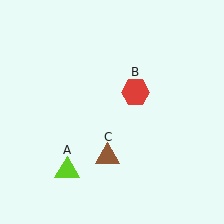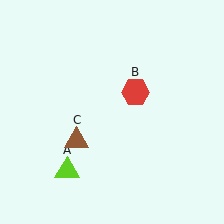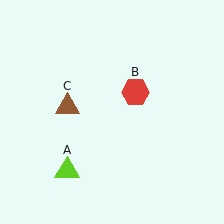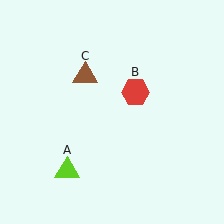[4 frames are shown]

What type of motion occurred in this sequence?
The brown triangle (object C) rotated clockwise around the center of the scene.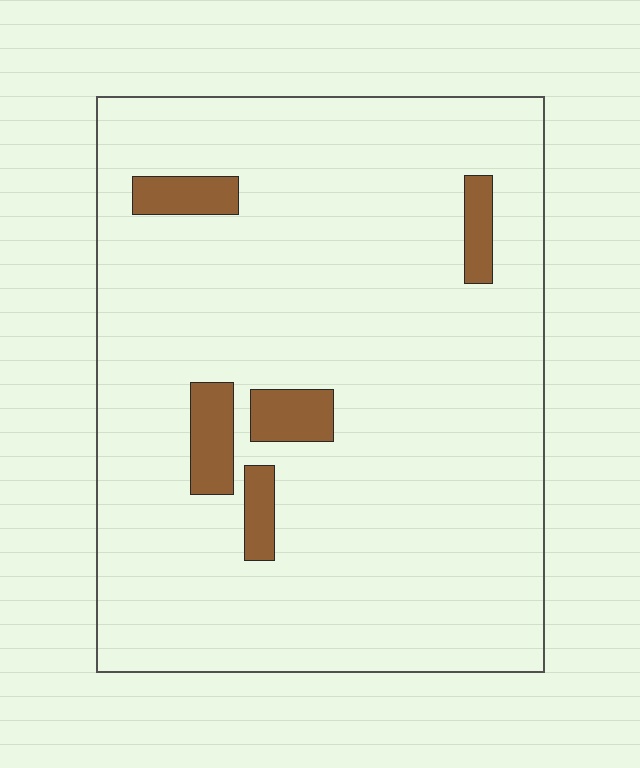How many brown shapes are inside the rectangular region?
5.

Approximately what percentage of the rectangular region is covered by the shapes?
Approximately 10%.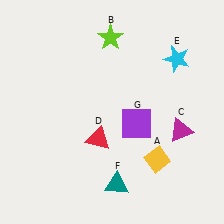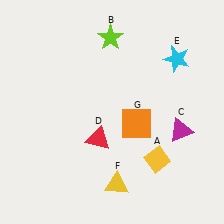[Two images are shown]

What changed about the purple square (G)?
In Image 1, G is purple. In Image 2, it changed to orange.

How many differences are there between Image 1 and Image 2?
There are 2 differences between the two images.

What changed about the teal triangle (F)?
In Image 1, F is teal. In Image 2, it changed to yellow.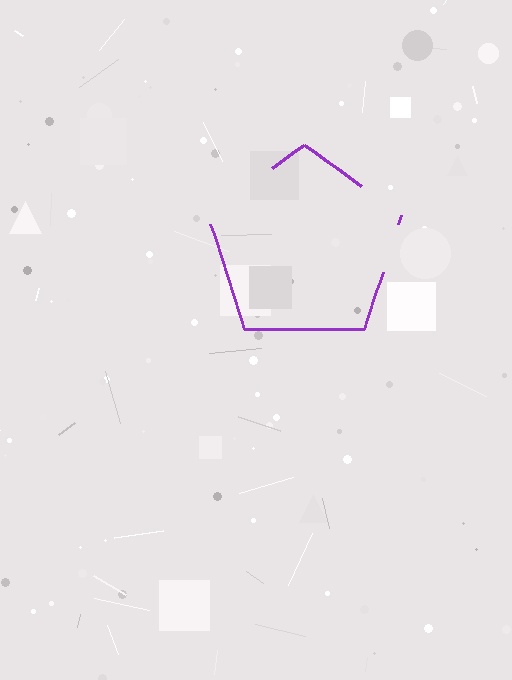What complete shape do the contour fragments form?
The contour fragments form a pentagon.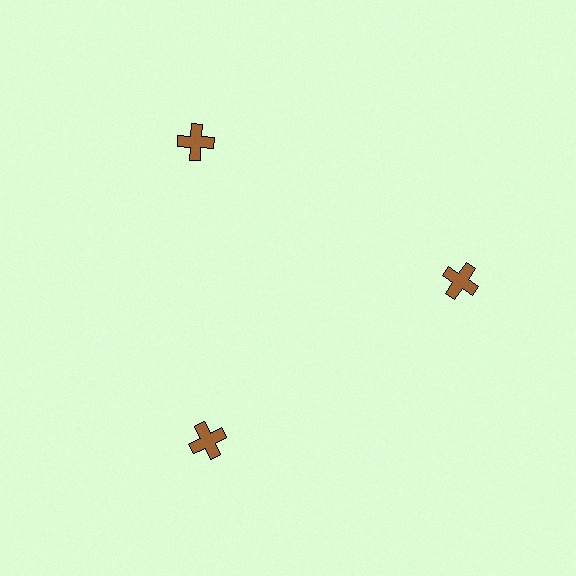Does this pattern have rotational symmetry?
Yes, this pattern has 3-fold rotational symmetry. It looks the same after rotating 120 degrees around the center.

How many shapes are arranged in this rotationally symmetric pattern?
There are 3 shapes, arranged in 3 groups of 1.